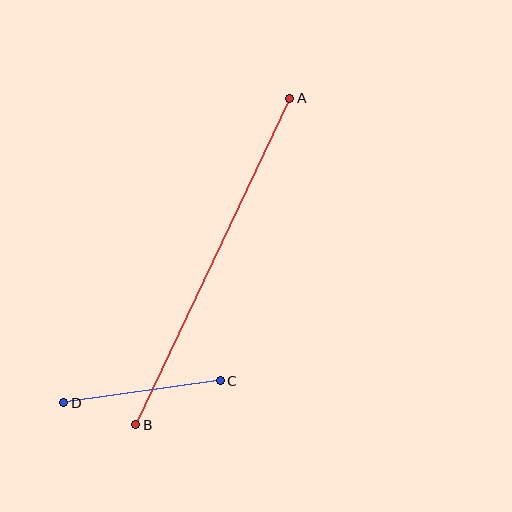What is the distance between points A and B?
The distance is approximately 361 pixels.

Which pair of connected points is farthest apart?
Points A and B are farthest apart.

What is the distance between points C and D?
The distance is approximately 158 pixels.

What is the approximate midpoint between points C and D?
The midpoint is at approximately (142, 392) pixels.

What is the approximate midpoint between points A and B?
The midpoint is at approximately (213, 262) pixels.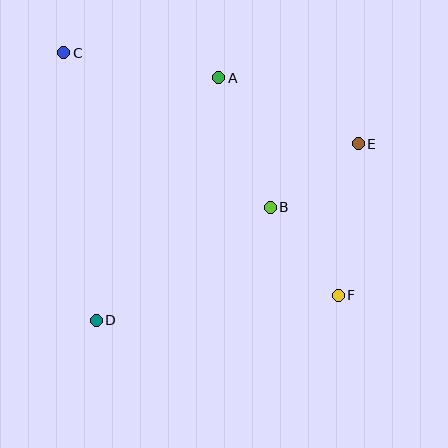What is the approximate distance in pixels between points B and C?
The distance between B and C is approximately 257 pixels.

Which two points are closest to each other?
Points B and E are closest to each other.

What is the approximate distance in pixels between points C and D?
The distance between C and D is approximately 269 pixels.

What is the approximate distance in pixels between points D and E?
The distance between D and E is approximately 316 pixels.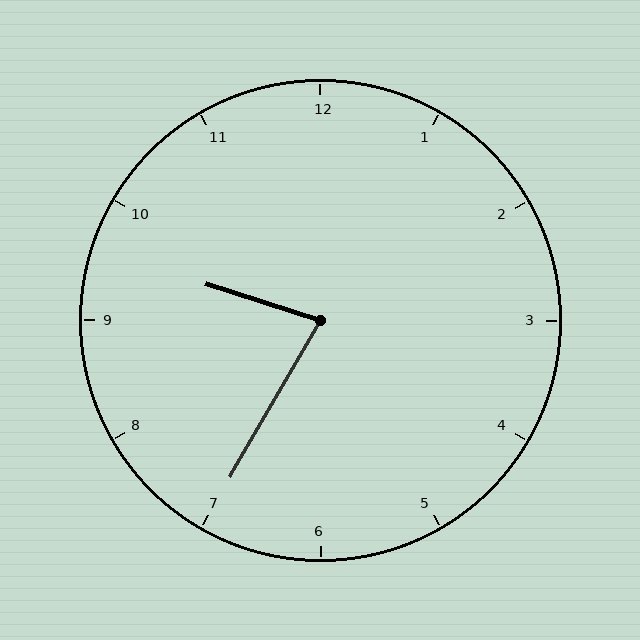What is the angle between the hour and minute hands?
Approximately 78 degrees.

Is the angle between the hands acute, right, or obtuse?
It is acute.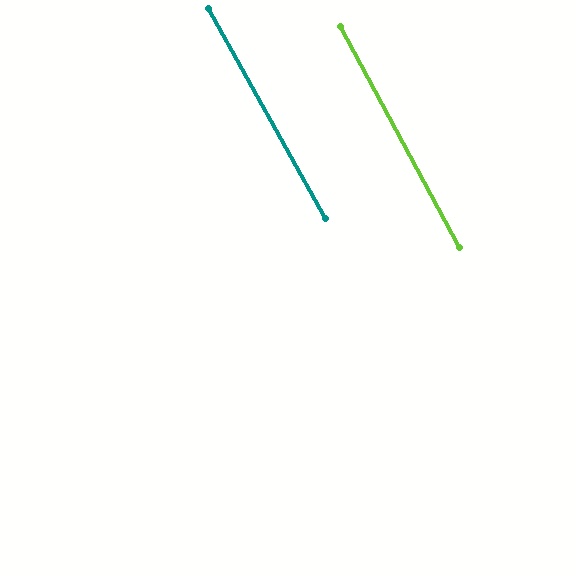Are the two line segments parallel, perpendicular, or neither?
Parallel — their directions differ by only 0.9°.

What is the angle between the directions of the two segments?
Approximately 1 degree.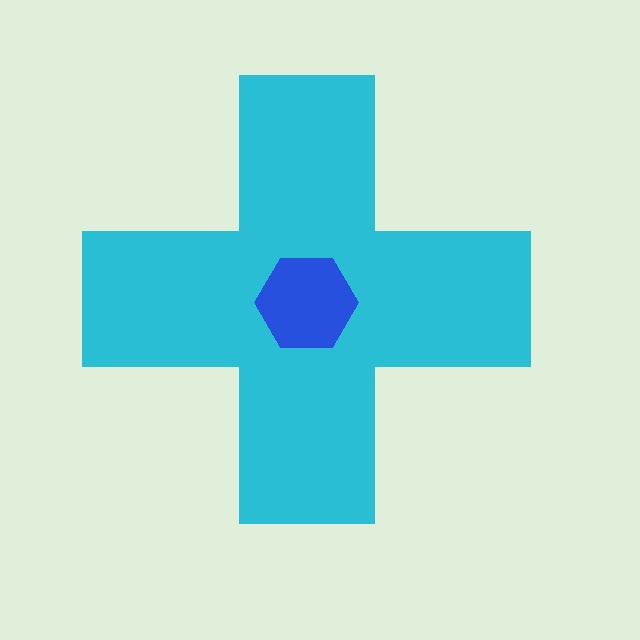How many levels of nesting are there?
2.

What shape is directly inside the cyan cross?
The blue hexagon.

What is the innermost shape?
The blue hexagon.